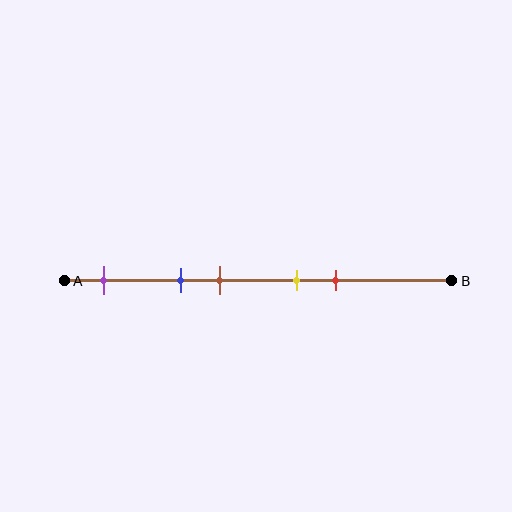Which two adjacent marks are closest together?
The yellow and red marks are the closest adjacent pair.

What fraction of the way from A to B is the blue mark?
The blue mark is approximately 30% (0.3) of the way from A to B.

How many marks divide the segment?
There are 5 marks dividing the segment.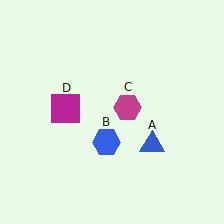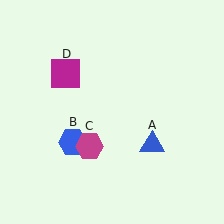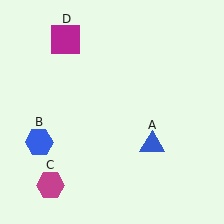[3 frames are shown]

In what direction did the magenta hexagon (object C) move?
The magenta hexagon (object C) moved down and to the left.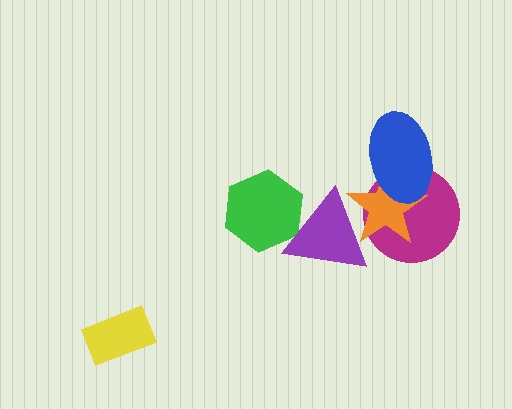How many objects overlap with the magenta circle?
3 objects overlap with the magenta circle.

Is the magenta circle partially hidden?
Yes, it is partially covered by another shape.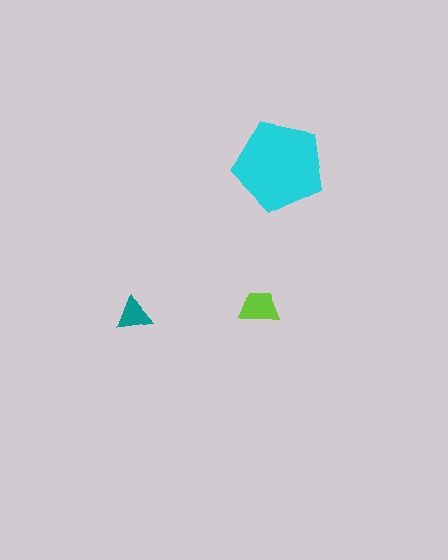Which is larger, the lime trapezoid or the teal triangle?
The lime trapezoid.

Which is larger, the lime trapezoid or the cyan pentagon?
The cyan pentagon.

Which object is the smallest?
The teal triangle.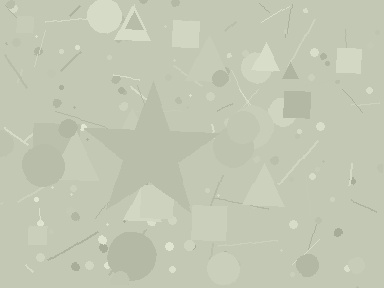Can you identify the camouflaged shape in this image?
The camouflaged shape is a star.